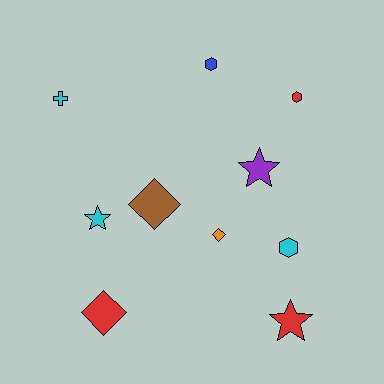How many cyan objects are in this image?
There are 3 cyan objects.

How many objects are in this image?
There are 10 objects.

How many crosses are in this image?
There is 1 cross.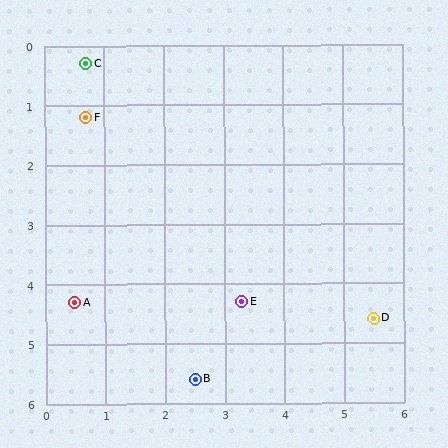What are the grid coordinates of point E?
Point E is at approximately (3.3, 4.3).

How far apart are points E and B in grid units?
Points E and B are about 1.5 grid units apart.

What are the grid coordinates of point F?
Point F is at approximately (0.7, 1.2).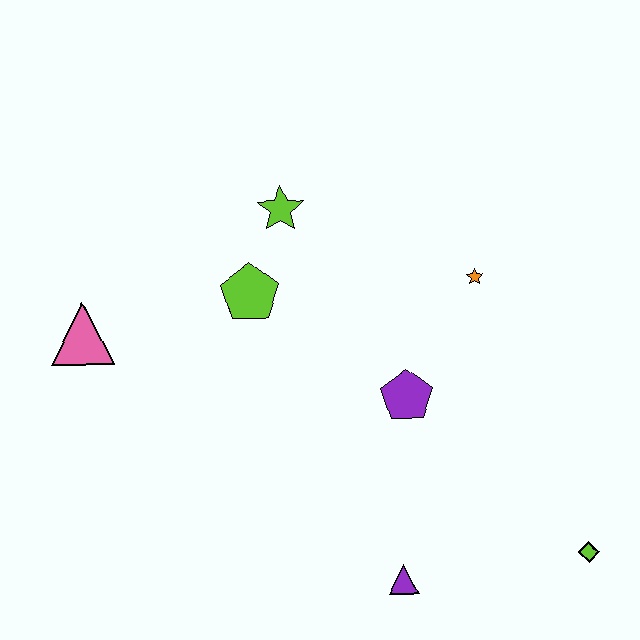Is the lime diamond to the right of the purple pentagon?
Yes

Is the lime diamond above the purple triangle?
Yes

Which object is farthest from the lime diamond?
The pink triangle is farthest from the lime diamond.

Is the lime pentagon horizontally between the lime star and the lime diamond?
No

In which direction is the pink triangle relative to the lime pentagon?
The pink triangle is to the left of the lime pentagon.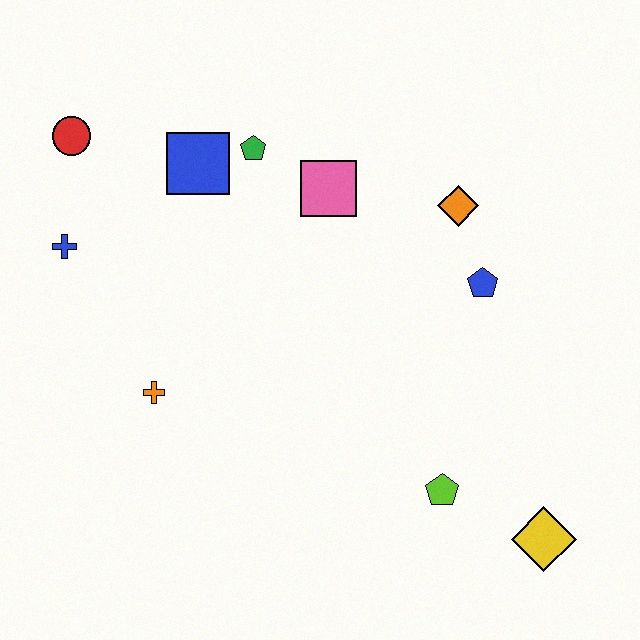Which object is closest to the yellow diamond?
The lime pentagon is closest to the yellow diamond.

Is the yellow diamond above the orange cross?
No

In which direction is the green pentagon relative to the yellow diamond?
The green pentagon is above the yellow diamond.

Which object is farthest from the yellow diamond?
The red circle is farthest from the yellow diamond.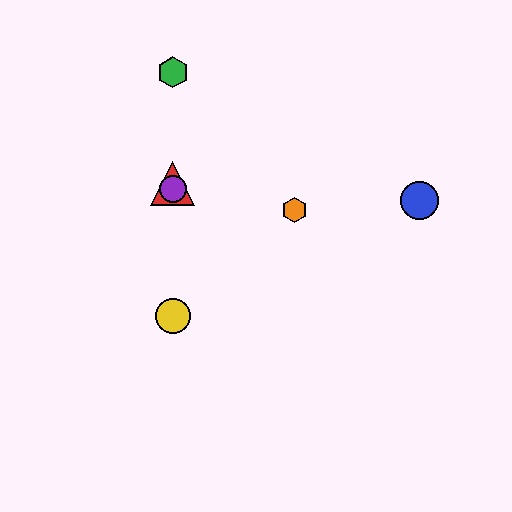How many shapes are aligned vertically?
4 shapes (the red triangle, the green hexagon, the yellow circle, the purple circle) are aligned vertically.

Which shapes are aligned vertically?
The red triangle, the green hexagon, the yellow circle, the purple circle are aligned vertically.